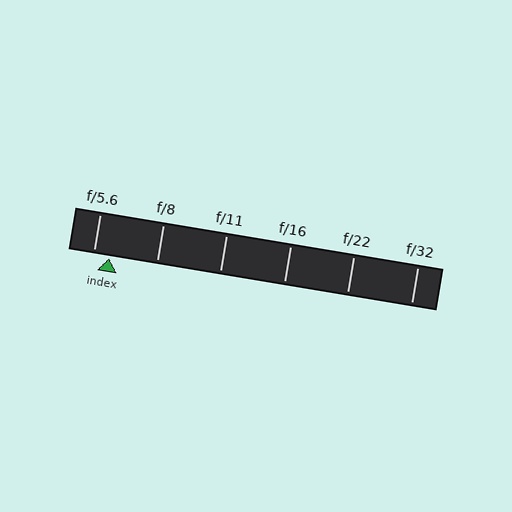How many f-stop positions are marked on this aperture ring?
There are 6 f-stop positions marked.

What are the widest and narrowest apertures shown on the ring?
The widest aperture shown is f/5.6 and the narrowest is f/32.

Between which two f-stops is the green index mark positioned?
The index mark is between f/5.6 and f/8.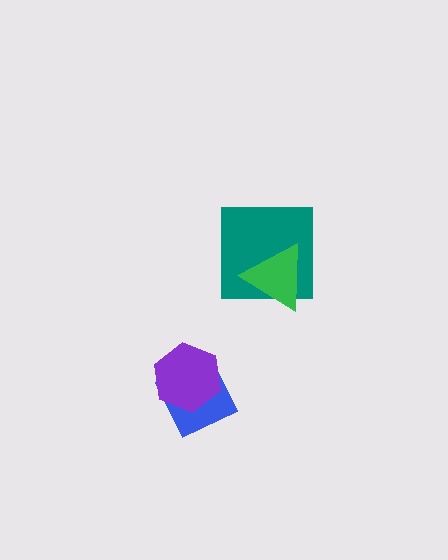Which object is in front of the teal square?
The green triangle is in front of the teal square.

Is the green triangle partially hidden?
No, no other shape covers it.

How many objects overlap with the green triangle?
1 object overlaps with the green triangle.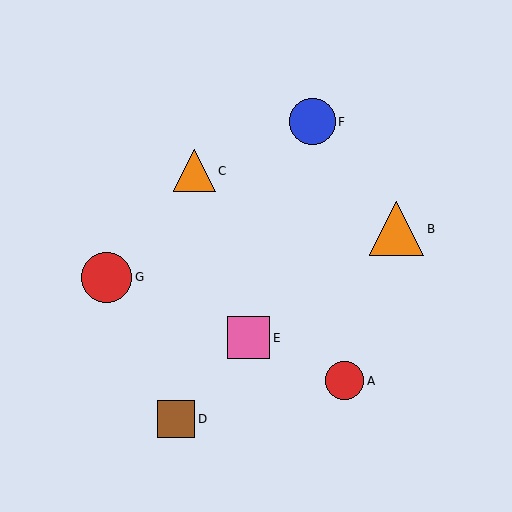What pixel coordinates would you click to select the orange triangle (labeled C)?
Click at (194, 171) to select the orange triangle C.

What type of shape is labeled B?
Shape B is an orange triangle.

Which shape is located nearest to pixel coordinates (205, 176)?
The orange triangle (labeled C) at (194, 171) is nearest to that location.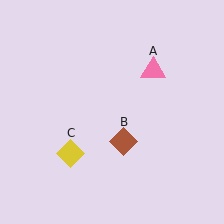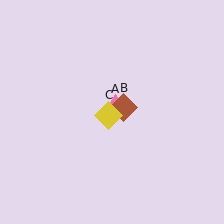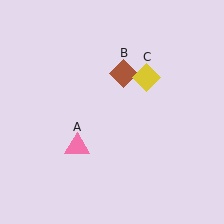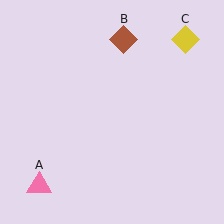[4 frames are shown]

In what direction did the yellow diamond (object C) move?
The yellow diamond (object C) moved up and to the right.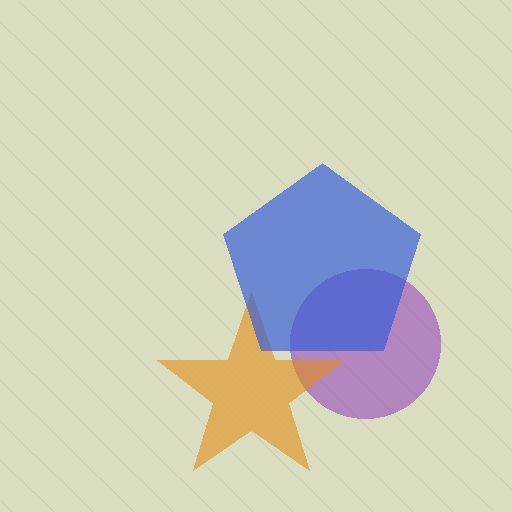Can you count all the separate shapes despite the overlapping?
Yes, there are 3 separate shapes.